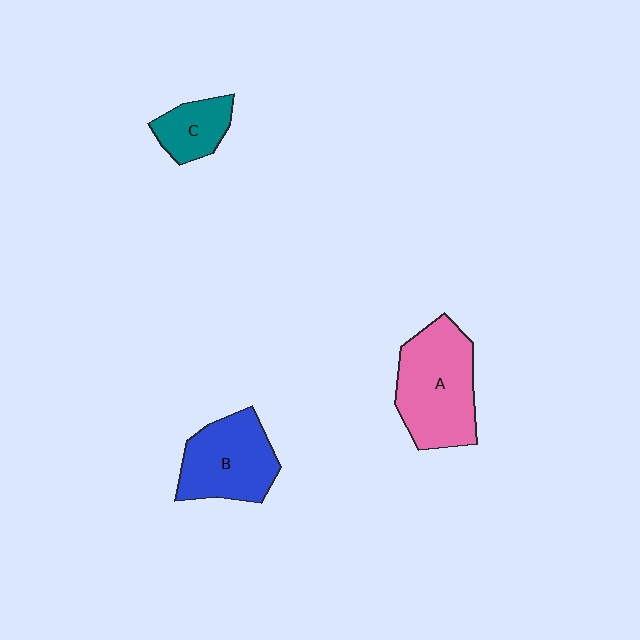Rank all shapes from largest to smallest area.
From largest to smallest: A (pink), B (blue), C (teal).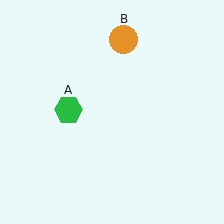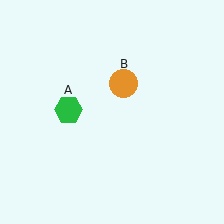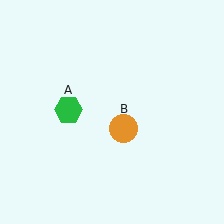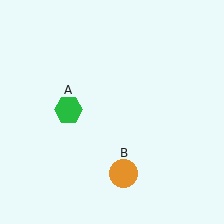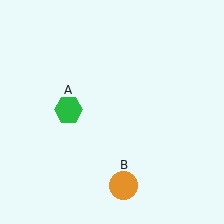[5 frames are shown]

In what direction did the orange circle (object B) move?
The orange circle (object B) moved down.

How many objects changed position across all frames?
1 object changed position: orange circle (object B).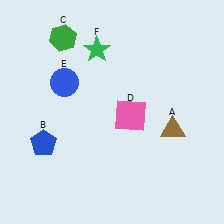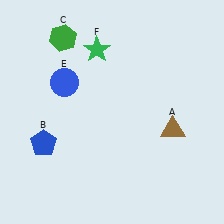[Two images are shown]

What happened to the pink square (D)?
The pink square (D) was removed in Image 2. It was in the bottom-right area of Image 1.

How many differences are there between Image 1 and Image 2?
There is 1 difference between the two images.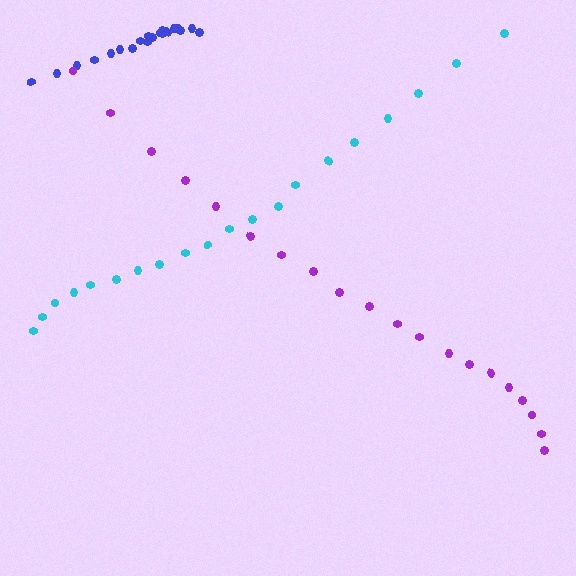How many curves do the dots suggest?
There are 3 distinct paths.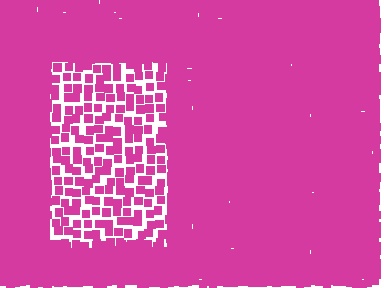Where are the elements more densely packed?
The elements are more densely packed outside the rectangle boundary.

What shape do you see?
I see a rectangle.